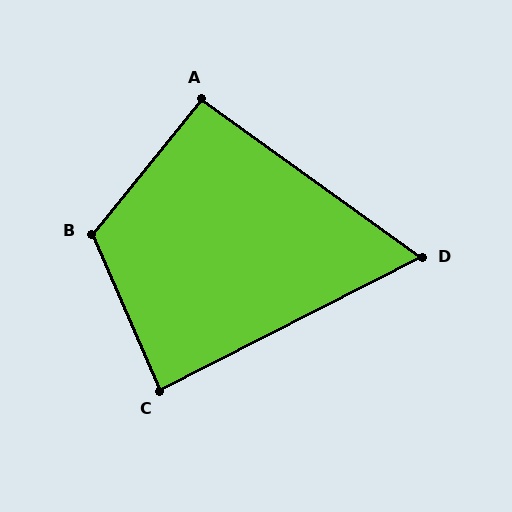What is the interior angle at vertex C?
Approximately 86 degrees (approximately right).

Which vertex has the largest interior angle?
B, at approximately 117 degrees.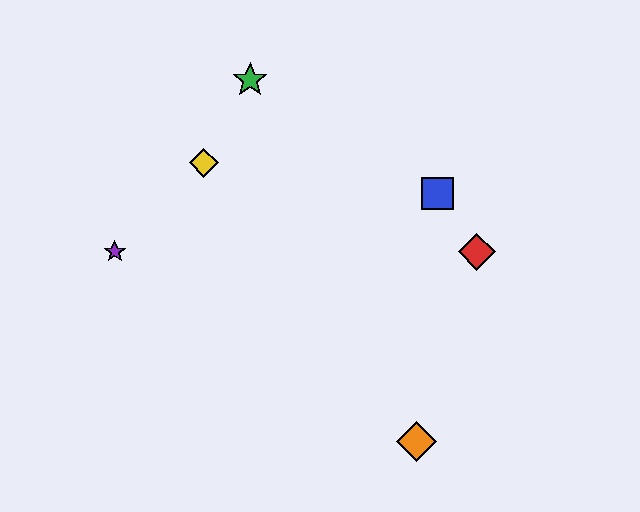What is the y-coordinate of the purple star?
The purple star is at y≈252.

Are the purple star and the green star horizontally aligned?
No, the purple star is at y≈252 and the green star is at y≈80.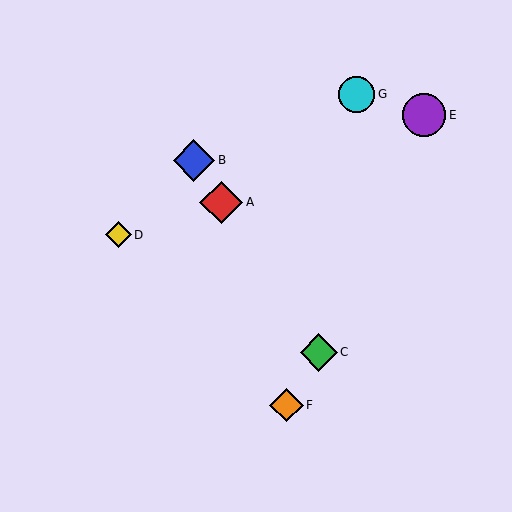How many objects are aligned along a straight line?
3 objects (A, B, C) are aligned along a straight line.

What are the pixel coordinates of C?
Object C is at (319, 352).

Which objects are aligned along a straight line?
Objects A, B, C are aligned along a straight line.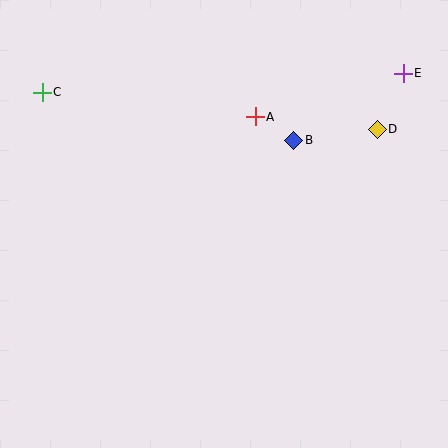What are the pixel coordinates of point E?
Point E is at (403, 74).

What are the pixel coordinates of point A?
Point A is at (255, 117).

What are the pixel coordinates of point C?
Point C is at (42, 92).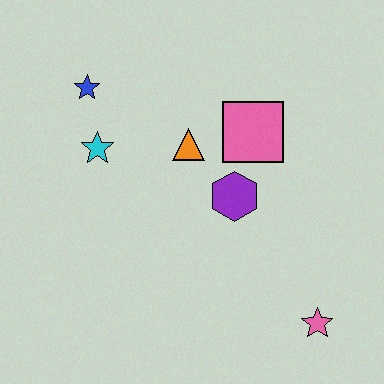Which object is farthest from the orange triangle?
The pink star is farthest from the orange triangle.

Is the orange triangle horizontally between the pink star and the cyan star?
Yes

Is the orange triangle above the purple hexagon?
Yes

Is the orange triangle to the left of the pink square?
Yes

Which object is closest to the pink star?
The purple hexagon is closest to the pink star.